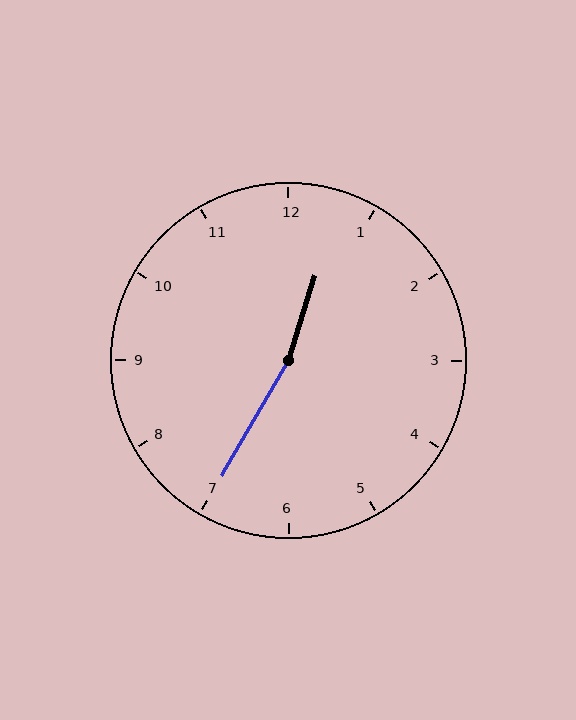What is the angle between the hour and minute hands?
Approximately 168 degrees.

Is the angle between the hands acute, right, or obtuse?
It is obtuse.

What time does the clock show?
12:35.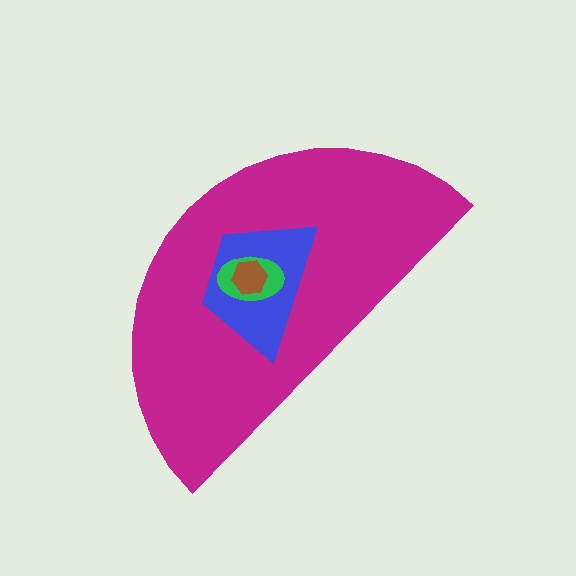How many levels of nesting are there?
4.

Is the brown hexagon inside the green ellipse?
Yes.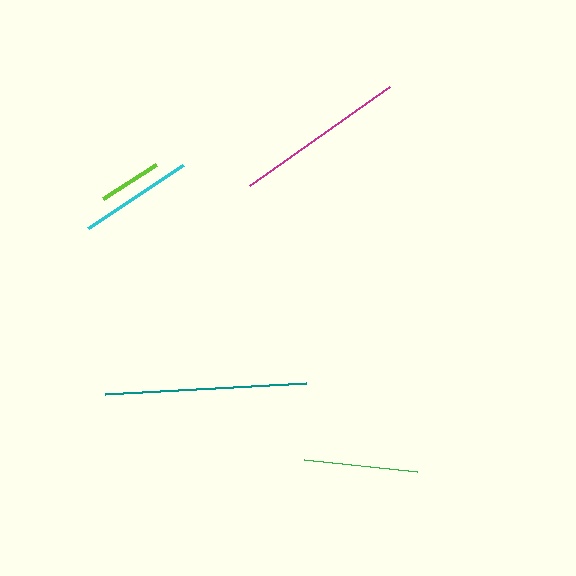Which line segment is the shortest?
The lime line is the shortest at approximately 64 pixels.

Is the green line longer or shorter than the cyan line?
The cyan line is longer than the green line.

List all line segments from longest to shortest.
From longest to shortest: teal, magenta, cyan, green, lime.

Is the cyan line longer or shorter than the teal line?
The teal line is longer than the cyan line.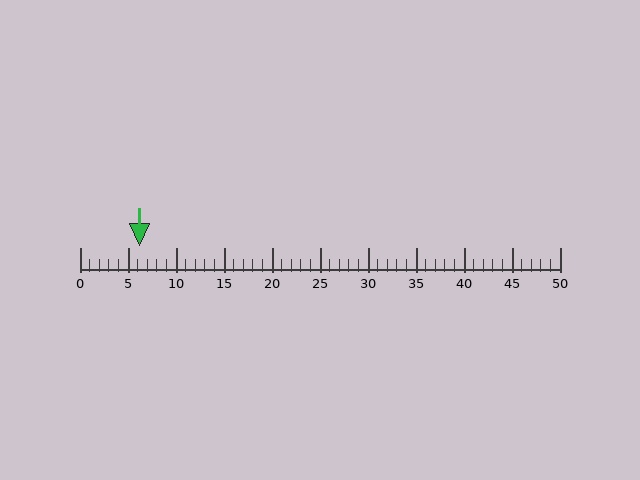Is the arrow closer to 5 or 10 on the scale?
The arrow is closer to 5.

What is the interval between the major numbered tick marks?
The major tick marks are spaced 5 units apart.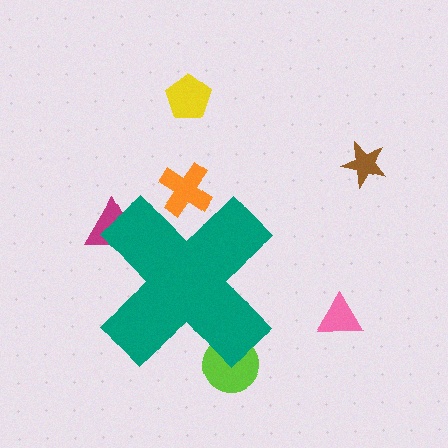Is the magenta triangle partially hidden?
Yes, the magenta triangle is partially hidden behind the teal cross.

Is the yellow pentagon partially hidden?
No, the yellow pentagon is fully visible.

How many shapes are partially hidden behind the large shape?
3 shapes are partially hidden.